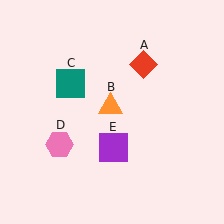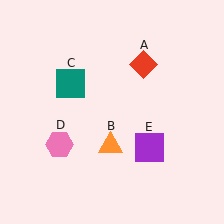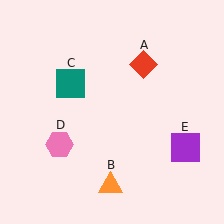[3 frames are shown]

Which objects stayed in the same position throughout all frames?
Red diamond (object A) and teal square (object C) and pink hexagon (object D) remained stationary.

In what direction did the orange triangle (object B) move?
The orange triangle (object B) moved down.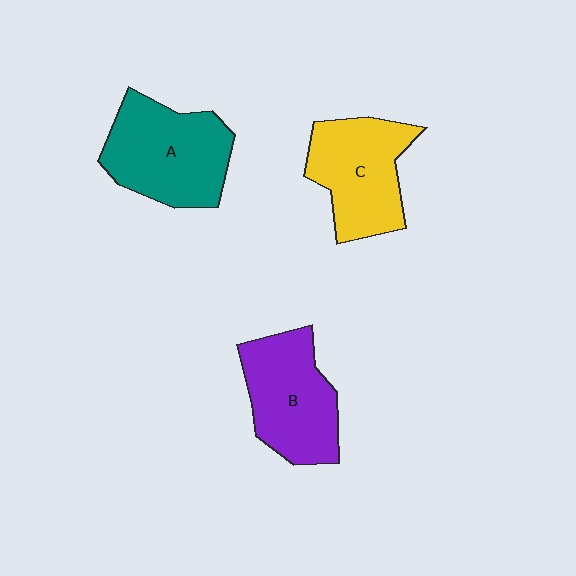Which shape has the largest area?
Shape A (teal).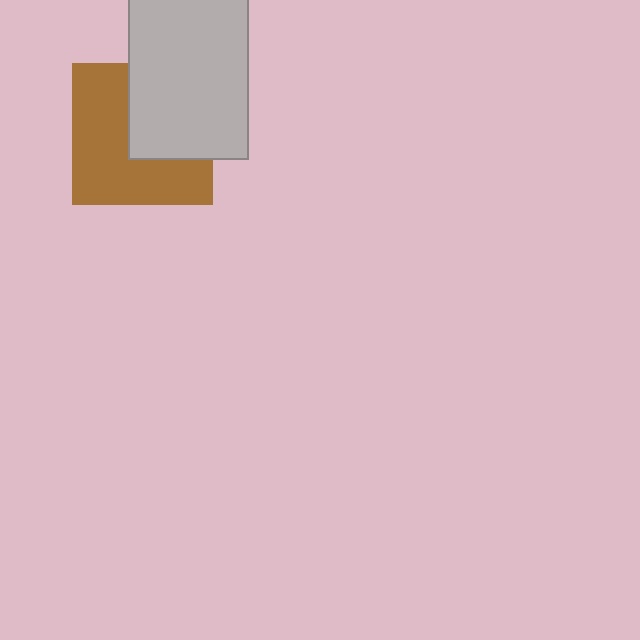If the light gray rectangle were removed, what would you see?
You would see the complete brown square.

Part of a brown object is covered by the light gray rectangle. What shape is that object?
It is a square.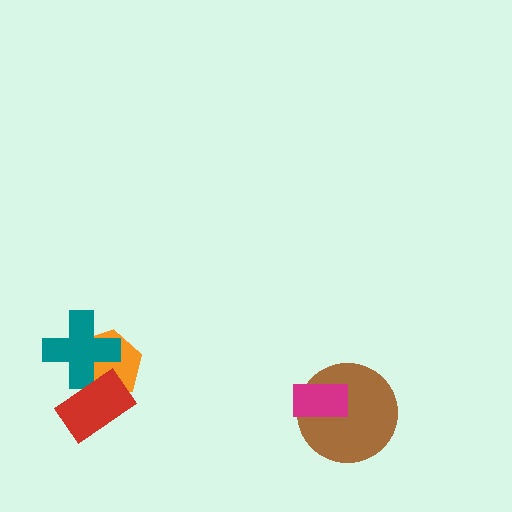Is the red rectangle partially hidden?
No, no other shape covers it.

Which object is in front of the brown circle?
The magenta rectangle is in front of the brown circle.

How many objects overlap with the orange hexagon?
2 objects overlap with the orange hexagon.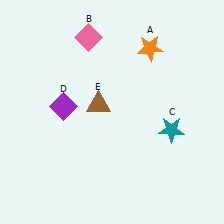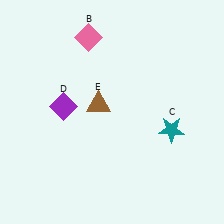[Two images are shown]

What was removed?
The orange star (A) was removed in Image 2.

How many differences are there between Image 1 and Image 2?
There is 1 difference between the two images.